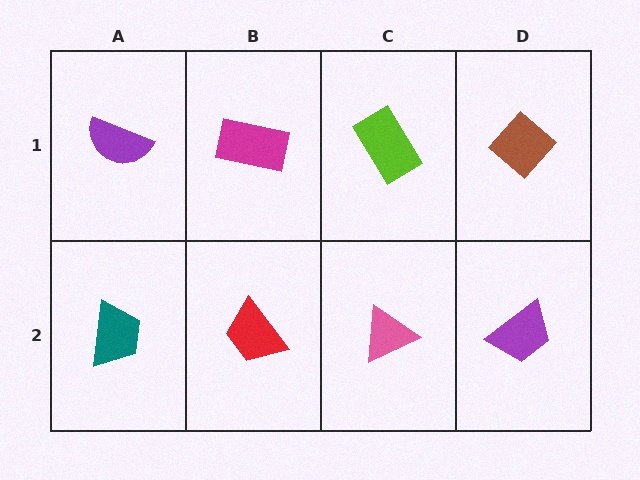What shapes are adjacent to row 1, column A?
A teal trapezoid (row 2, column A), a magenta rectangle (row 1, column B).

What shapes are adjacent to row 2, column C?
A lime rectangle (row 1, column C), a red trapezoid (row 2, column B), a purple trapezoid (row 2, column D).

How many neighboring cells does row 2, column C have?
3.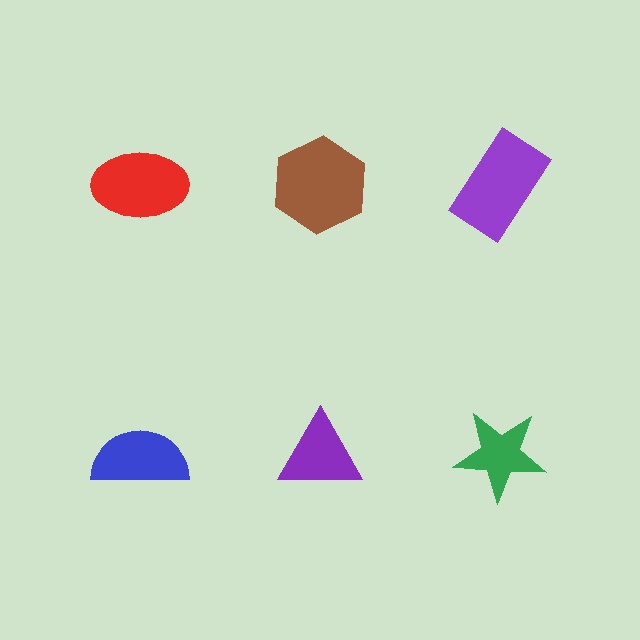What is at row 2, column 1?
A blue semicircle.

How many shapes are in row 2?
3 shapes.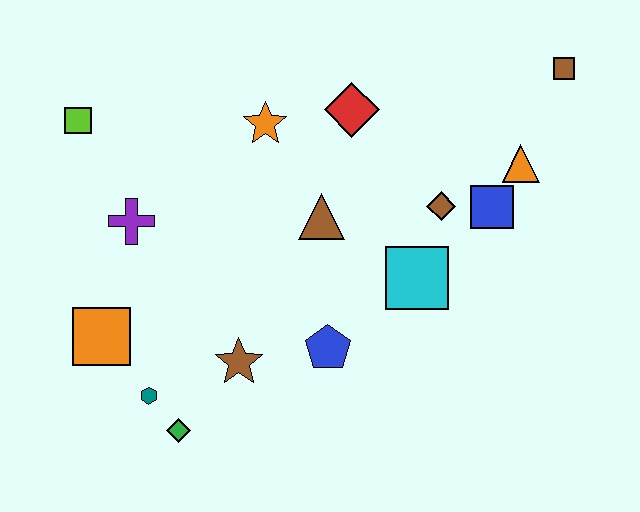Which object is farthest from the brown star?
The brown square is farthest from the brown star.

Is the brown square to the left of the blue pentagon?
No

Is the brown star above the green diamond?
Yes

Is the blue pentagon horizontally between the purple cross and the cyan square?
Yes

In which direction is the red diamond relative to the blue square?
The red diamond is to the left of the blue square.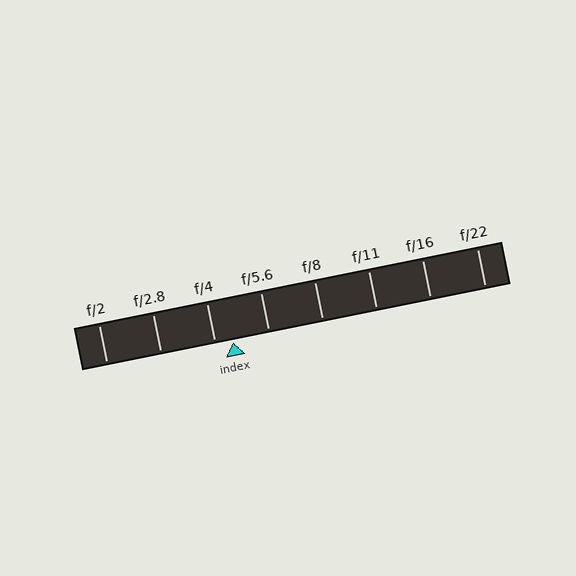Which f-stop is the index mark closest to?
The index mark is closest to f/4.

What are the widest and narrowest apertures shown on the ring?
The widest aperture shown is f/2 and the narrowest is f/22.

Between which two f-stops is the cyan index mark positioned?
The index mark is between f/4 and f/5.6.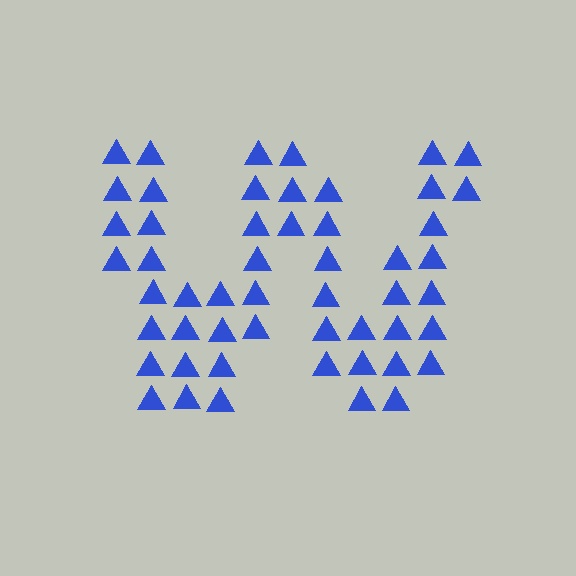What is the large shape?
The large shape is the letter W.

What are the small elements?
The small elements are triangles.